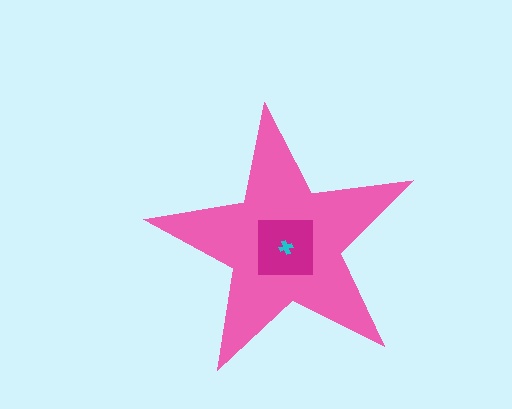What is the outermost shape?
The pink star.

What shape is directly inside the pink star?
The magenta square.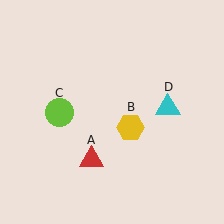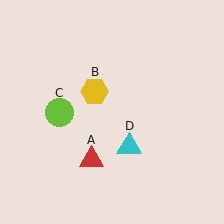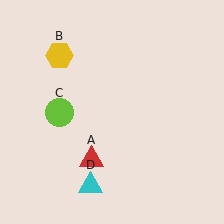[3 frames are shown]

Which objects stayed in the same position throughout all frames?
Red triangle (object A) and lime circle (object C) remained stationary.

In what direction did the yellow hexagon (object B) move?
The yellow hexagon (object B) moved up and to the left.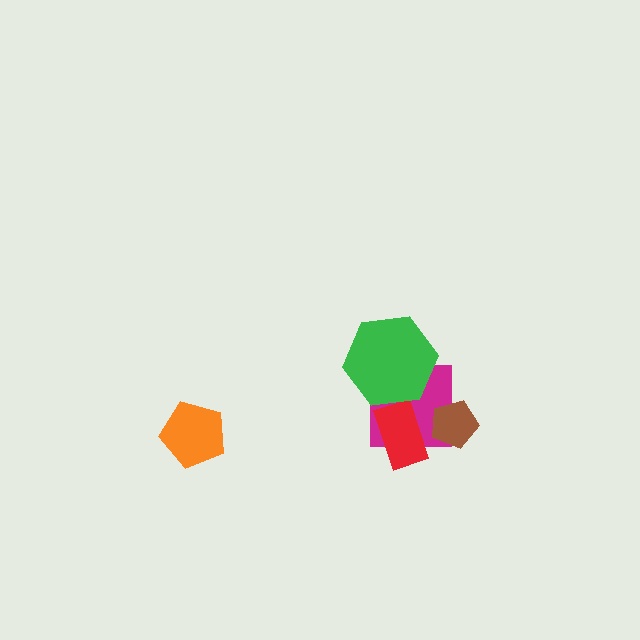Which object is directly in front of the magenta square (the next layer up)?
The red rectangle is directly in front of the magenta square.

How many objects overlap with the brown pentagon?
1 object overlaps with the brown pentagon.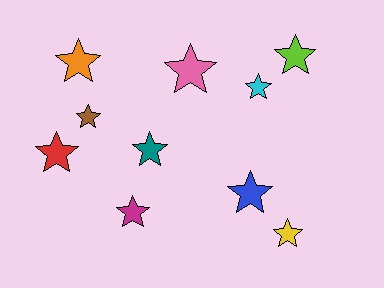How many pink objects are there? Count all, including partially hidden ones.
There is 1 pink object.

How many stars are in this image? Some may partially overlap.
There are 10 stars.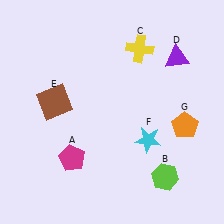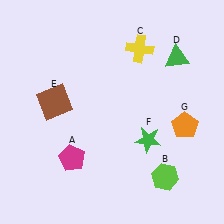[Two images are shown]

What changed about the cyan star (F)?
In Image 1, F is cyan. In Image 2, it changed to green.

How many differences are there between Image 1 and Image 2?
There are 2 differences between the two images.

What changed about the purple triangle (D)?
In Image 1, D is purple. In Image 2, it changed to green.